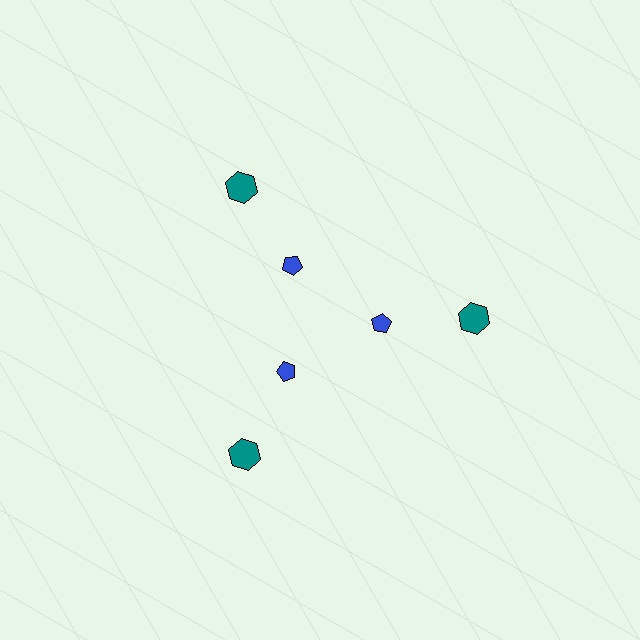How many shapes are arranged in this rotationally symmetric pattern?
There are 6 shapes, arranged in 3 groups of 2.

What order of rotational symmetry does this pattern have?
This pattern has 3-fold rotational symmetry.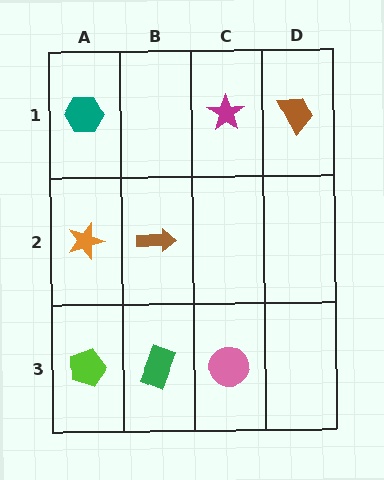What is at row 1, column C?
A magenta star.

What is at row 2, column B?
A brown arrow.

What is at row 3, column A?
A lime pentagon.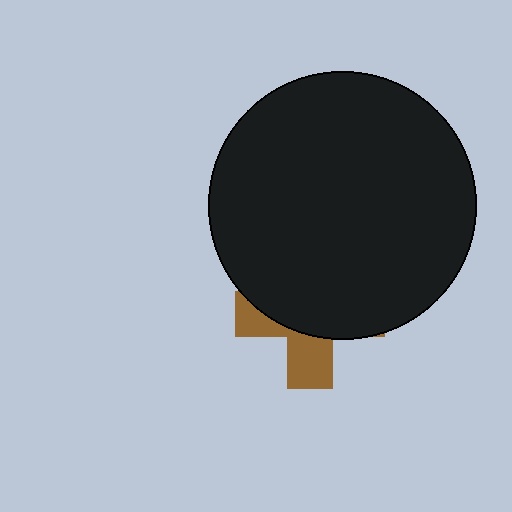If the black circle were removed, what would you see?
You would see the complete brown cross.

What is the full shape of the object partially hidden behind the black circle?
The partially hidden object is a brown cross.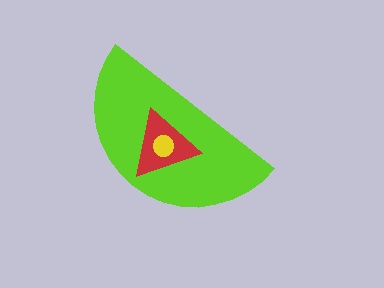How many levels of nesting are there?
3.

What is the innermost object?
The yellow circle.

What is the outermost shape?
The lime semicircle.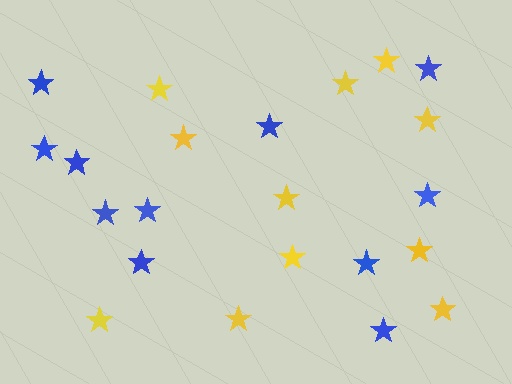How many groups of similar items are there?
There are 2 groups: one group of yellow stars (11) and one group of blue stars (11).